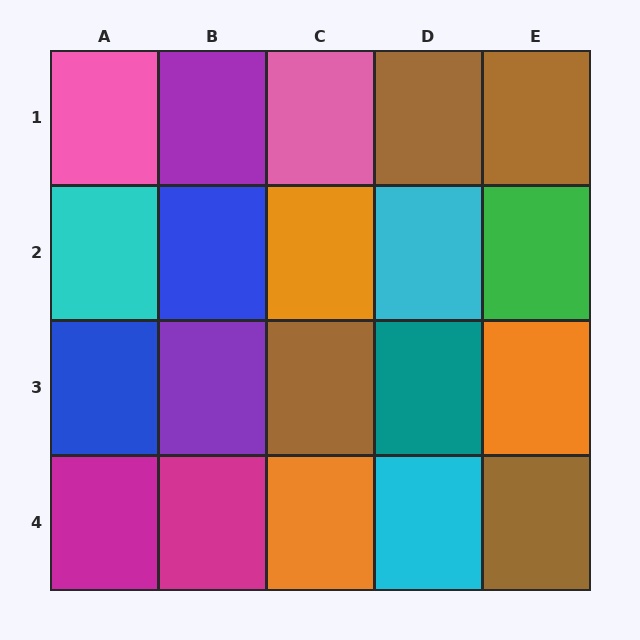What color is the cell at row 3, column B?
Purple.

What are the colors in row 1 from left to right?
Pink, purple, pink, brown, brown.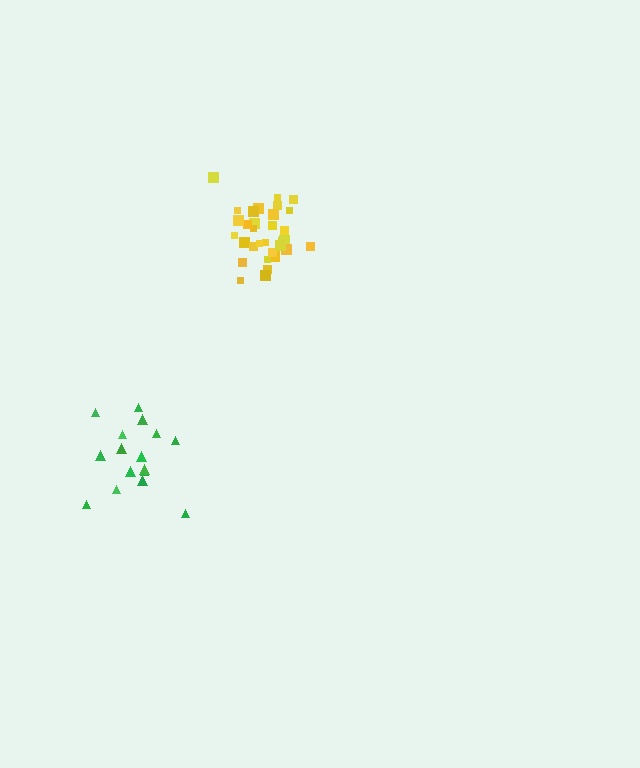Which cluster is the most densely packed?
Yellow.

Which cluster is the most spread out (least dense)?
Green.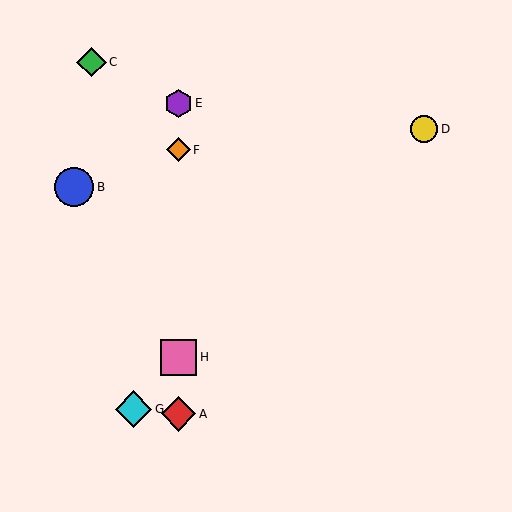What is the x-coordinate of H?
Object H is at x≈178.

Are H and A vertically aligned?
Yes, both are at x≈178.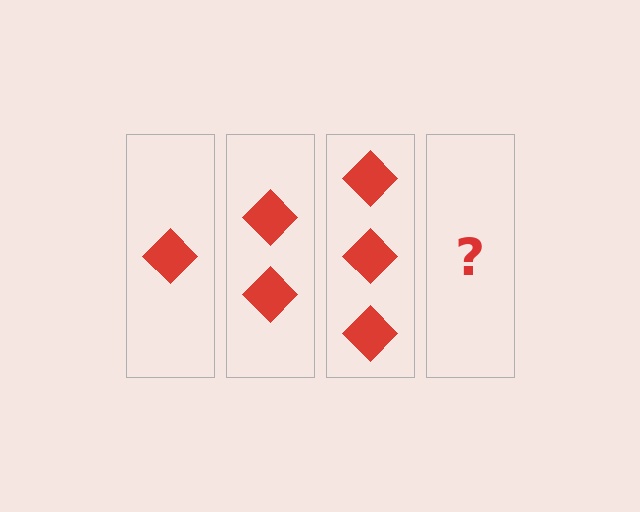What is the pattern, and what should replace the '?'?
The pattern is that each step adds one more diamond. The '?' should be 4 diamonds.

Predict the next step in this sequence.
The next step is 4 diamonds.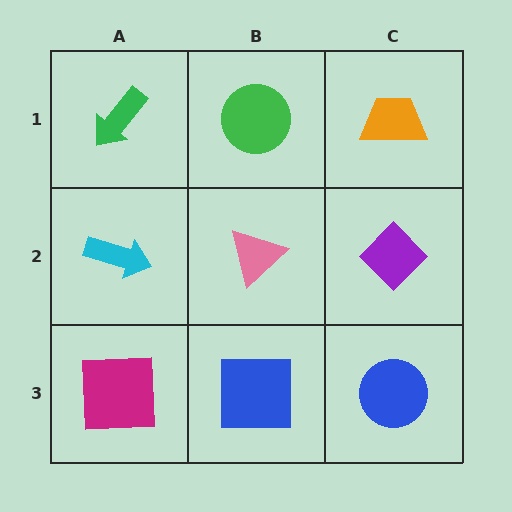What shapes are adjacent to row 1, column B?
A pink triangle (row 2, column B), a green arrow (row 1, column A), an orange trapezoid (row 1, column C).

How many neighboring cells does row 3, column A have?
2.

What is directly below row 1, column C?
A purple diamond.